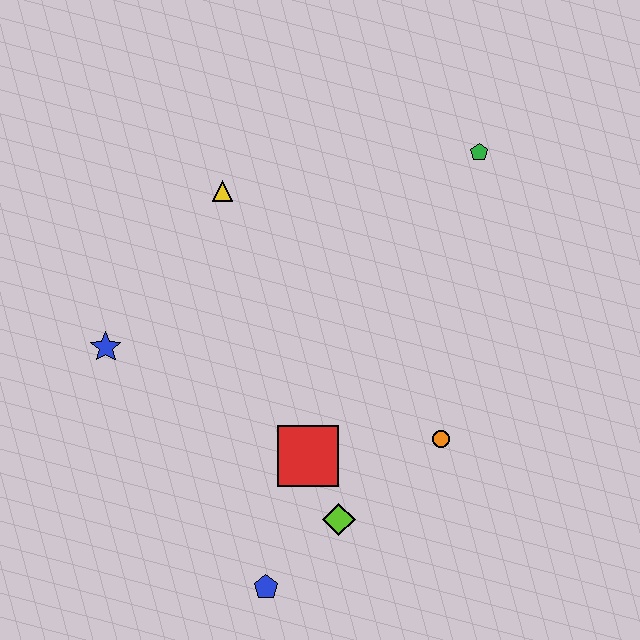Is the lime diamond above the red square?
No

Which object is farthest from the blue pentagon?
The green pentagon is farthest from the blue pentagon.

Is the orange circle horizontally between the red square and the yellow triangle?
No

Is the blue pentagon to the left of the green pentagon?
Yes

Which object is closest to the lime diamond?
The red square is closest to the lime diamond.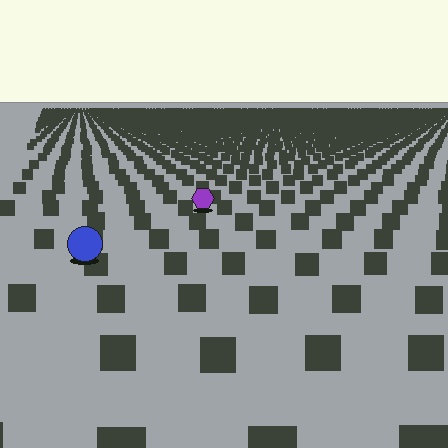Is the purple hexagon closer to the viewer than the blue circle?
No. The blue circle is closer — you can tell from the texture gradient: the ground texture is coarser near it.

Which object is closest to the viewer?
The blue circle is closest. The texture marks near it are larger and more spread out.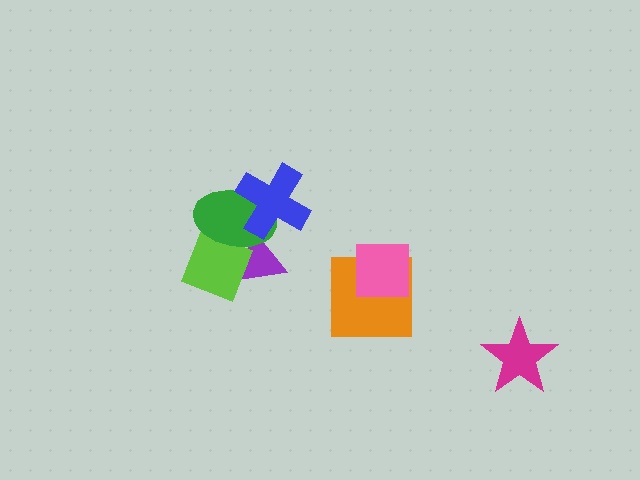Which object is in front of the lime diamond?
The green ellipse is in front of the lime diamond.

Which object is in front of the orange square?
The pink square is in front of the orange square.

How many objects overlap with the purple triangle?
2 objects overlap with the purple triangle.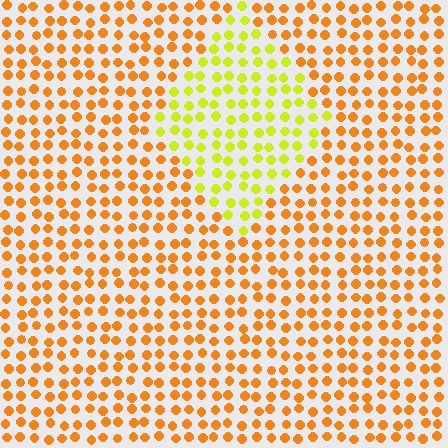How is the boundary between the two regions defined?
The boundary is defined purely by a slight shift in hue (about 41 degrees). Spacing, size, and orientation are identical on both sides.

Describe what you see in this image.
The image is filled with small orange elements in a uniform arrangement. A diamond-shaped region is visible where the elements are tinted to a slightly different hue, forming a subtle color boundary.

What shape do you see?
I see a diamond.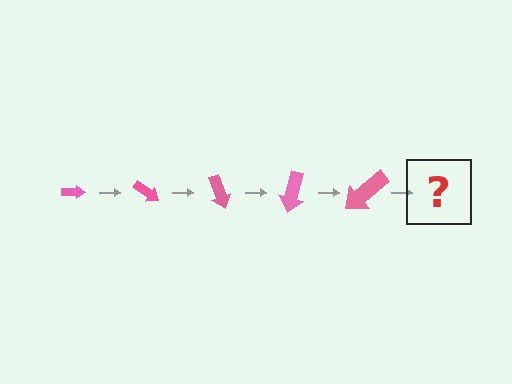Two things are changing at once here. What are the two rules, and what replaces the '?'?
The two rules are that the arrow grows larger each step and it rotates 35 degrees each step. The '?' should be an arrow, larger than the previous one and rotated 175 degrees from the start.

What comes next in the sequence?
The next element should be an arrow, larger than the previous one and rotated 175 degrees from the start.